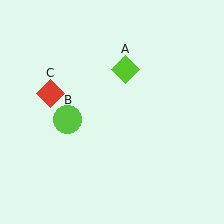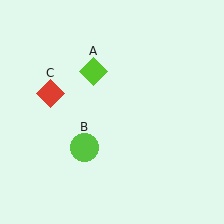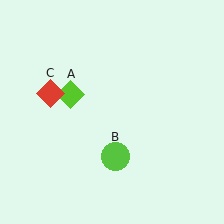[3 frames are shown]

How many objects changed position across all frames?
2 objects changed position: lime diamond (object A), lime circle (object B).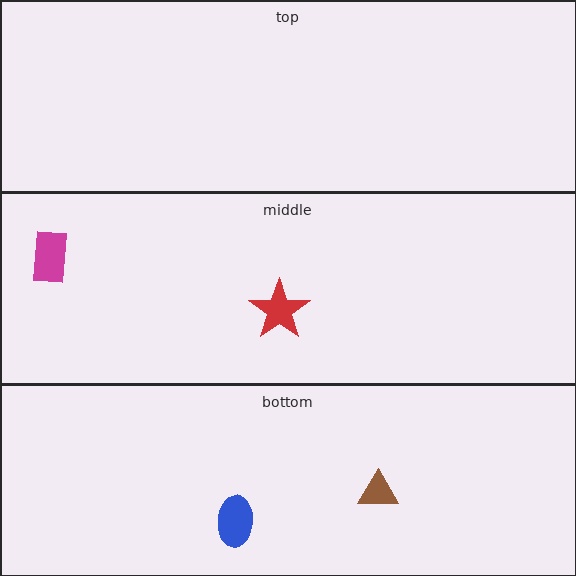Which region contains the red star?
The middle region.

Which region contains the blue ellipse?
The bottom region.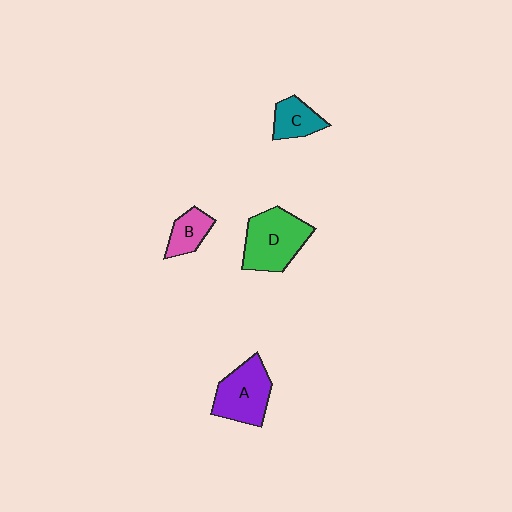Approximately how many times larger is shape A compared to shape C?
Approximately 1.8 times.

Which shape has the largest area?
Shape D (green).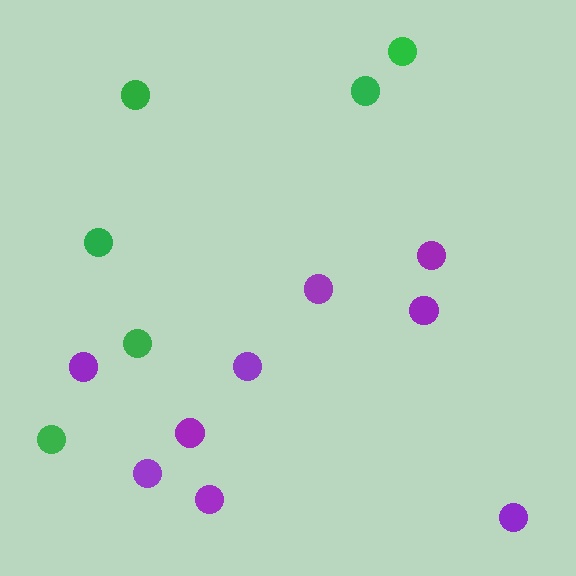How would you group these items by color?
There are 2 groups: one group of purple circles (9) and one group of green circles (6).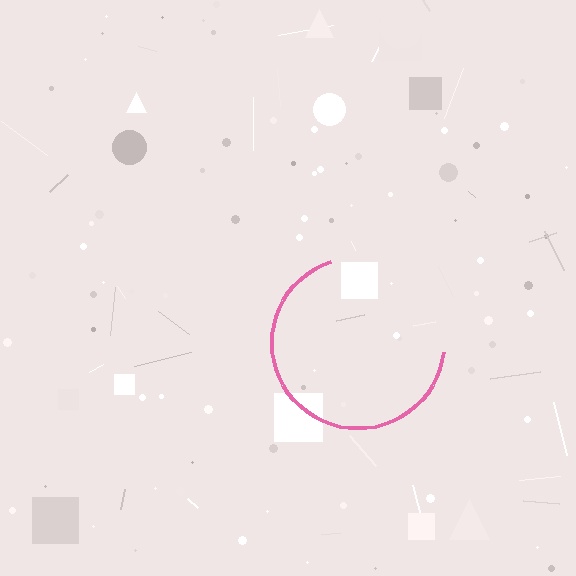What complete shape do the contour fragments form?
The contour fragments form a circle.